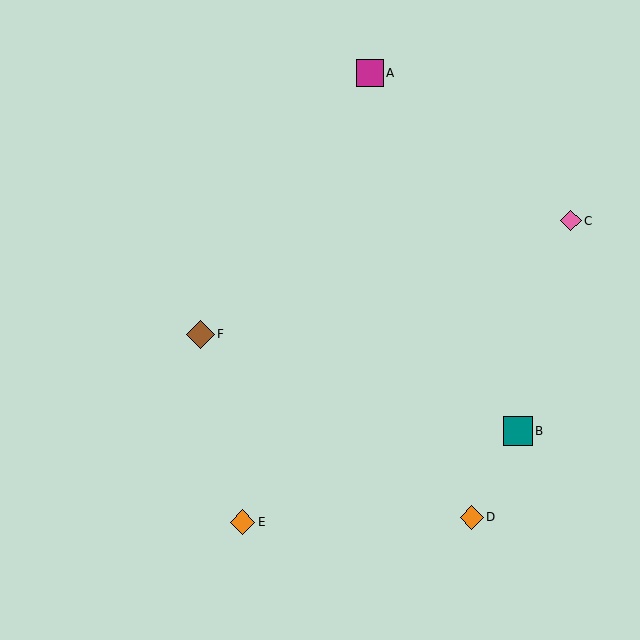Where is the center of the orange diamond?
The center of the orange diamond is at (472, 517).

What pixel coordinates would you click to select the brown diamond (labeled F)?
Click at (200, 334) to select the brown diamond F.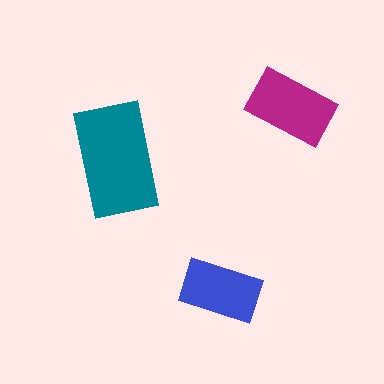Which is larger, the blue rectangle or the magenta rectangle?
The magenta one.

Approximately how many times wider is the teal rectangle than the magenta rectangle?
About 1.5 times wider.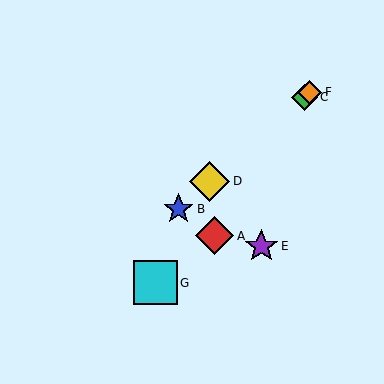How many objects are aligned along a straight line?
4 objects (B, C, D, F) are aligned along a straight line.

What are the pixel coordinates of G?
Object G is at (156, 283).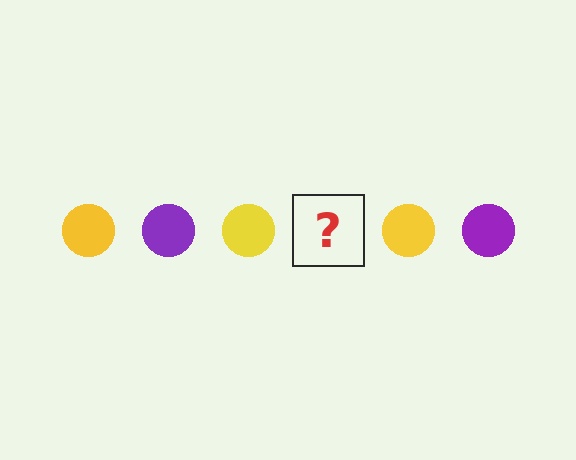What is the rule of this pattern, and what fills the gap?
The rule is that the pattern cycles through yellow, purple circles. The gap should be filled with a purple circle.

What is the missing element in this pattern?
The missing element is a purple circle.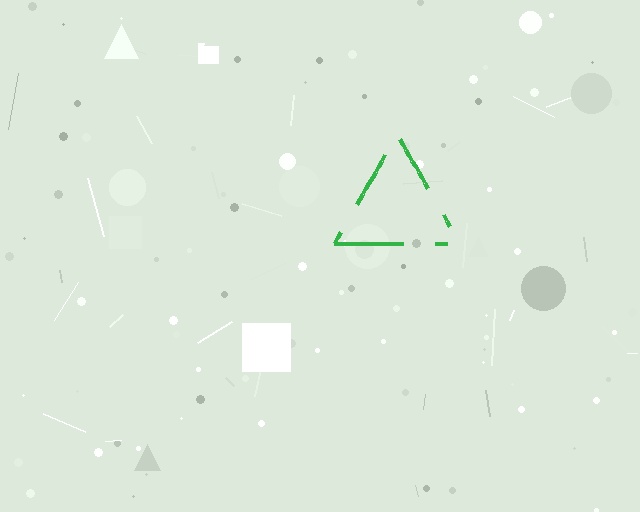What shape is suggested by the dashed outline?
The dashed outline suggests a triangle.